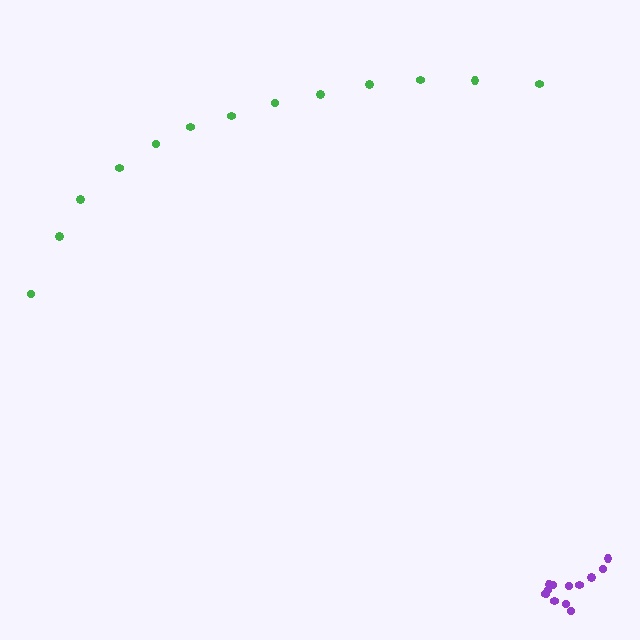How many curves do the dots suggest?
There are 2 distinct paths.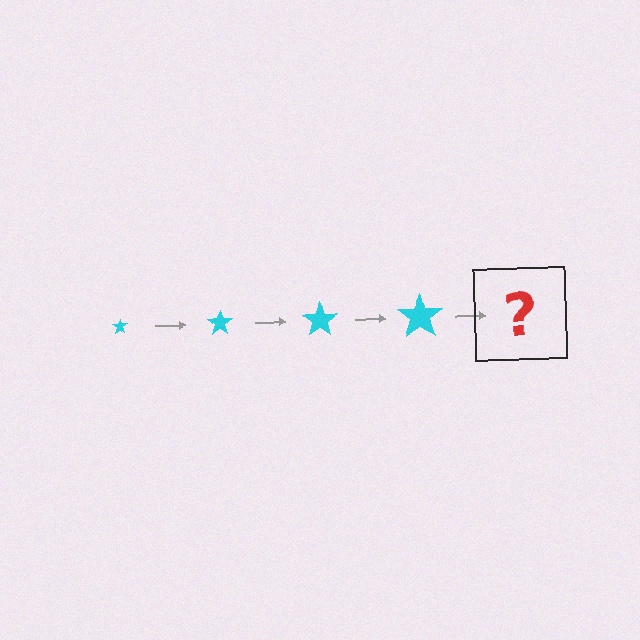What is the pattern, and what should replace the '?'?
The pattern is that the star gets progressively larger each step. The '?' should be a cyan star, larger than the previous one.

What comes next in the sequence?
The next element should be a cyan star, larger than the previous one.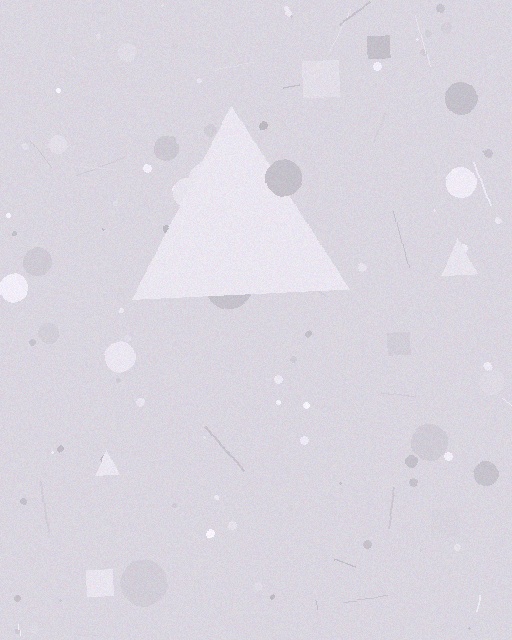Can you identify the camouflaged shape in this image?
The camouflaged shape is a triangle.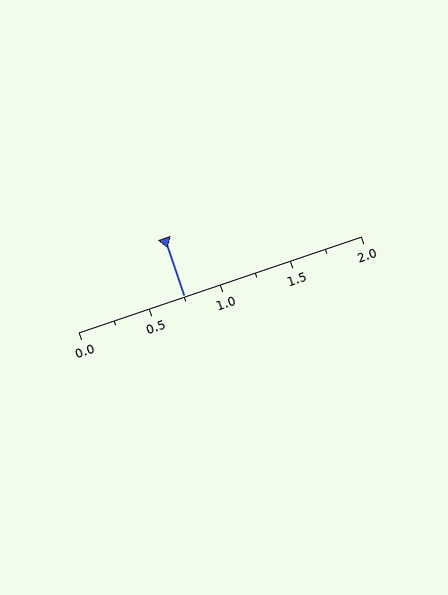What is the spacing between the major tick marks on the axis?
The major ticks are spaced 0.5 apart.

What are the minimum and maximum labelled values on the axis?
The axis runs from 0.0 to 2.0.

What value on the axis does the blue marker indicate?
The marker indicates approximately 0.75.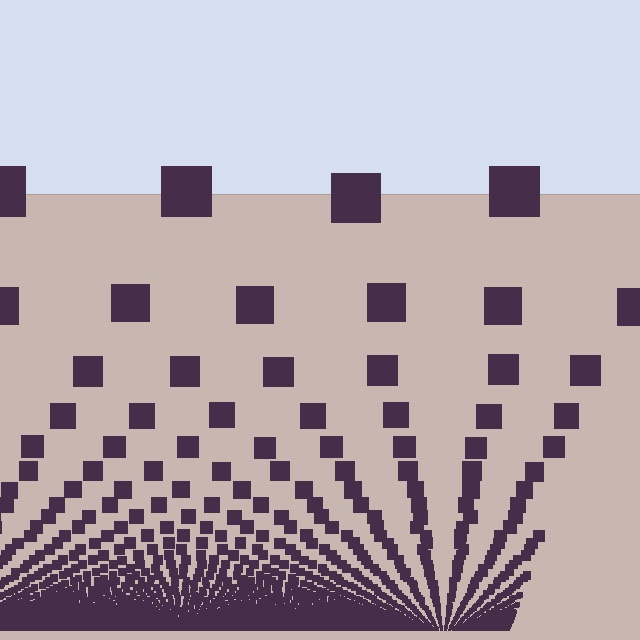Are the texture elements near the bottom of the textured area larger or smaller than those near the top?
Smaller. The gradient is inverted — elements near the bottom are smaller and denser.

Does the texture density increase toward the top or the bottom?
Density increases toward the bottom.